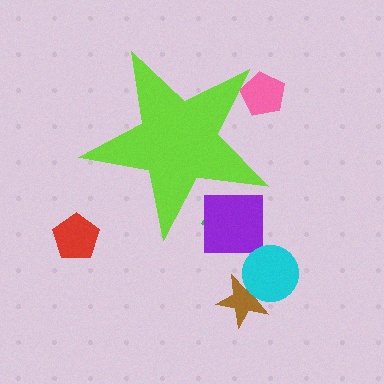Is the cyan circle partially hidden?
No, the cyan circle is fully visible.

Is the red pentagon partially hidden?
No, the red pentagon is fully visible.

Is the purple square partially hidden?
Yes, the purple square is partially hidden behind the lime star.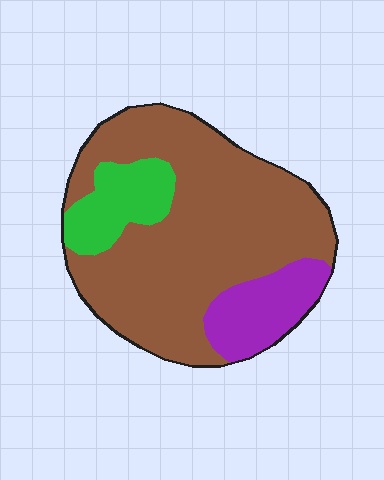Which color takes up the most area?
Brown, at roughly 70%.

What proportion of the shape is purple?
Purple covers 15% of the shape.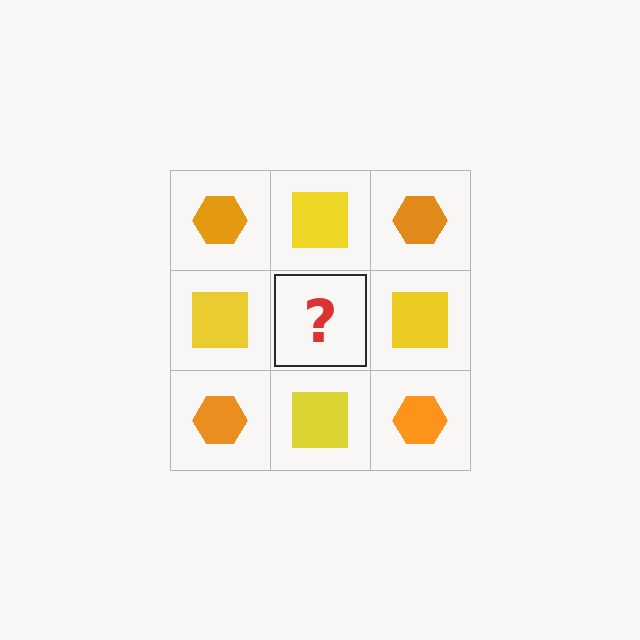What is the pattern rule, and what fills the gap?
The rule is that it alternates orange hexagon and yellow square in a checkerboard pattern. The gap should be filled with an orange hexagon.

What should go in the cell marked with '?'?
The missing cell should contain an orange hexagon.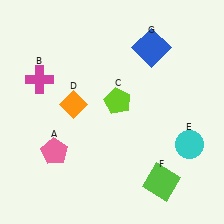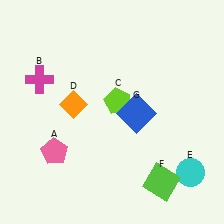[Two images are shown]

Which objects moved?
The objects that moved are: the cyan circle (E), the blue square (G).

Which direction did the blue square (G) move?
The blue square (G) moved down.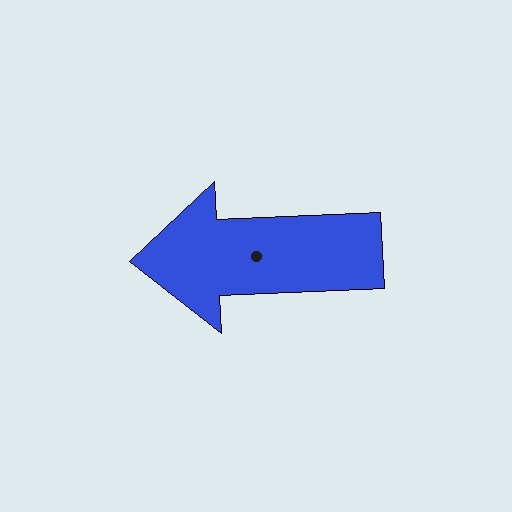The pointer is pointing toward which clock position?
Roughly 9 o'clock.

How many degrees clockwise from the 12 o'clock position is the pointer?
Approximately 268 degrees.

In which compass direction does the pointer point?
West.